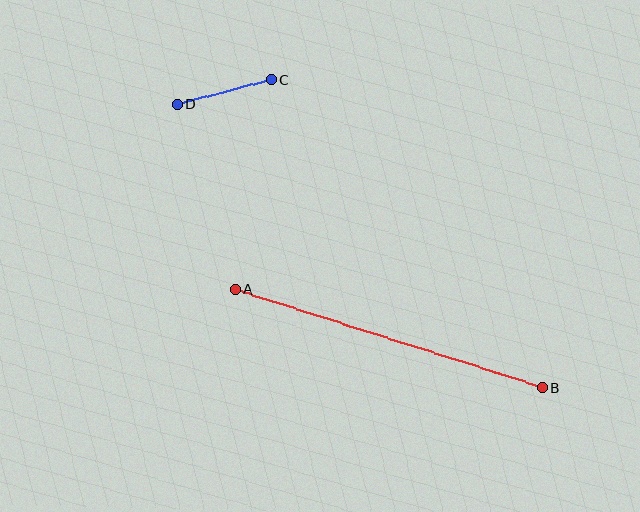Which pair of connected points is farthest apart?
Points A and B are farthest apart.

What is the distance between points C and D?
The distance is approximately 97 pixels.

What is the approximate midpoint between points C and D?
The midpoint is at approximately (224, 92) pixels.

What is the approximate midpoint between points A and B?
The midpoint is at approximately (389, 339) pixels.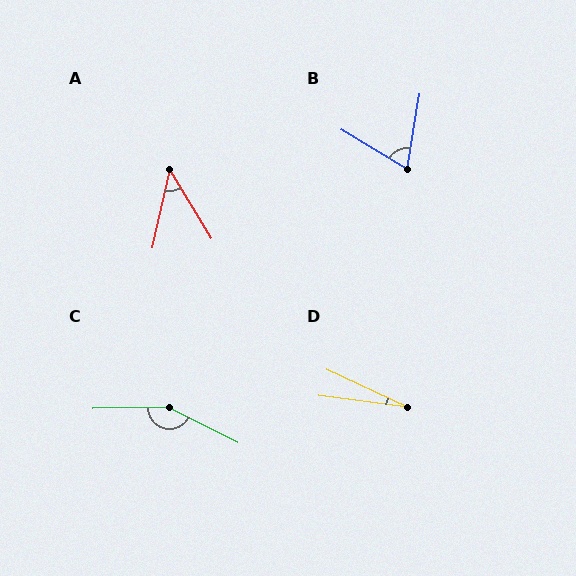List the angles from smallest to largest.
D (18°), A (43°), B (68°), C (152°).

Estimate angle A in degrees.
Approximately 43 degrees.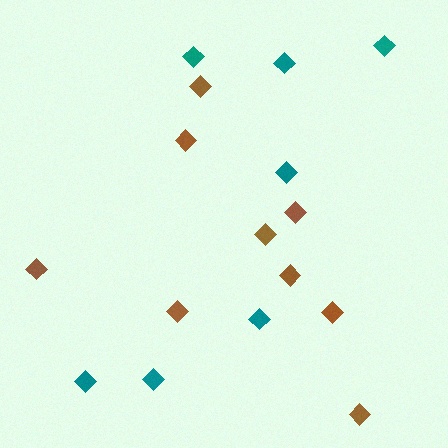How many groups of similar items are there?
There are 2 groups: one group of teal diamonds (7) and one group of brown diamonds (9).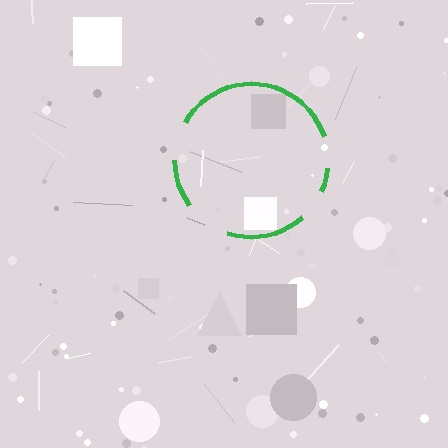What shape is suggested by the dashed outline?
The dashed outline suggests a circle.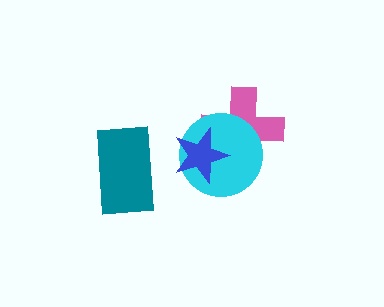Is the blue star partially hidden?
No, no other shape covers it.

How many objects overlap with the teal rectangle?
0 objects overlap with the teal rectangle.